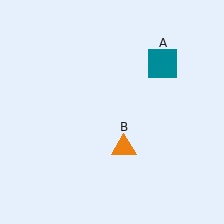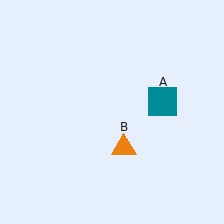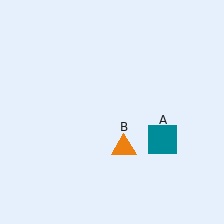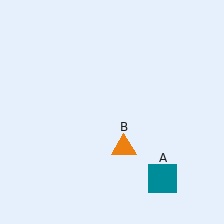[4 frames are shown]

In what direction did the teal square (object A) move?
The teal square (object A) moved down.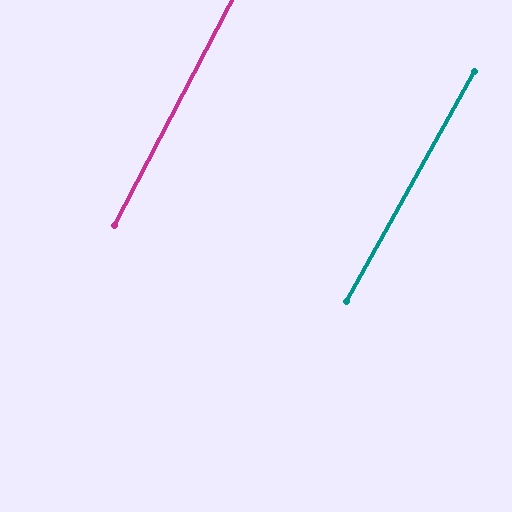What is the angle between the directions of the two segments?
Approximately 2 degrees.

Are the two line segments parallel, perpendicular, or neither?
Parallel — their directions differ by only 1.8°.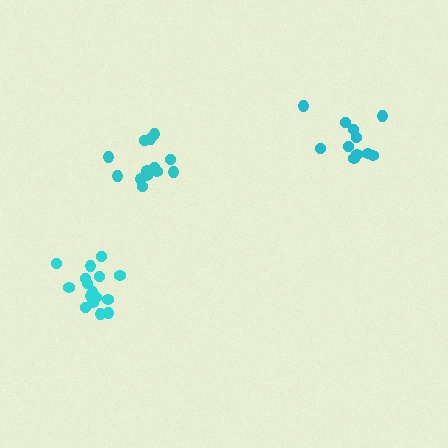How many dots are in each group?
Group 1: 16 dots, Group 2: 13 dots, Group 3: 11 dots (40 total).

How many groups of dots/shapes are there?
There are 3 groups.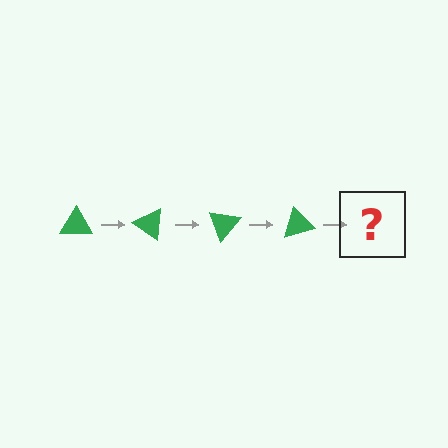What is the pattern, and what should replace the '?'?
The pattern is that the triangle rotates 35 degrees each step. The '?' should be a green triangle rotated 140 degrees.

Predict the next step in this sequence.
The next step is a green triangle rotated 140 degrees.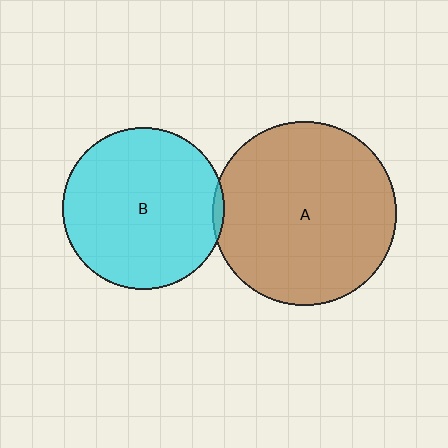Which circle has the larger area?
Circle A (brown).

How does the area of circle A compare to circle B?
Approximately 1.3 times.